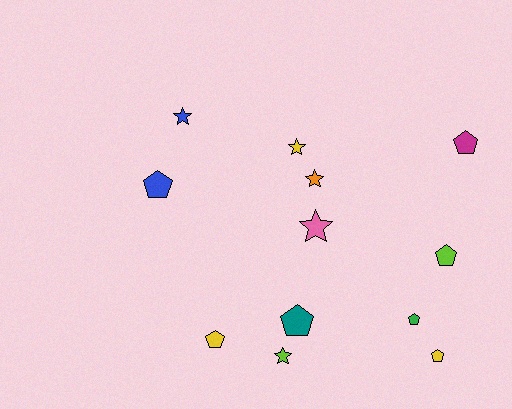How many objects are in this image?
There are 12 objects.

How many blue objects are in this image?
There are 2 blue objects.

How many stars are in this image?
There are 5 stars.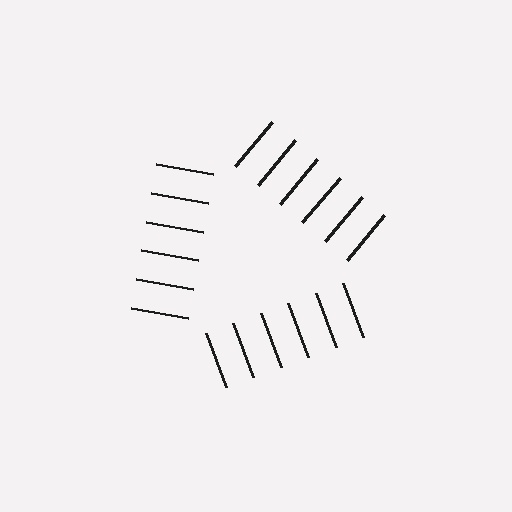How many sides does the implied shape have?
3 sides — the line-ends trace a triangle.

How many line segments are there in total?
18 — 6 along each of the 3 edges.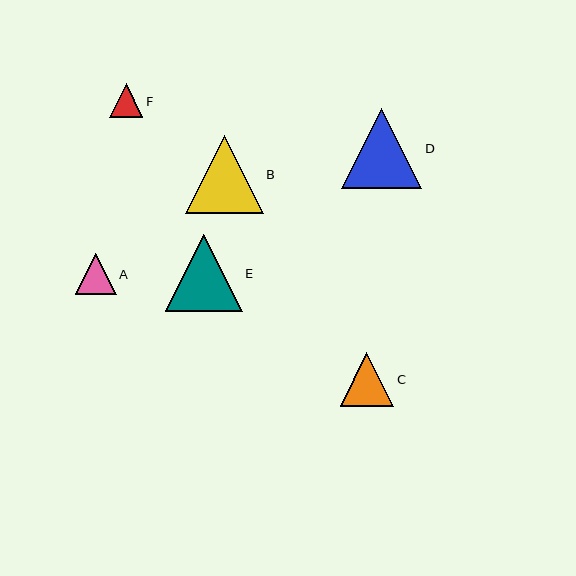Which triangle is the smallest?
Triangle F is the smallest with a size of approximately 33 pixels.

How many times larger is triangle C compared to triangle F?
Triangle C is approximately 1.6 times the size of triangle F.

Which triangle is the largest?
Triangle D is the largest with a size of approximately 80 pixels.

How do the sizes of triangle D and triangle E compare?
Triangle D and triangle E are approximately the same size.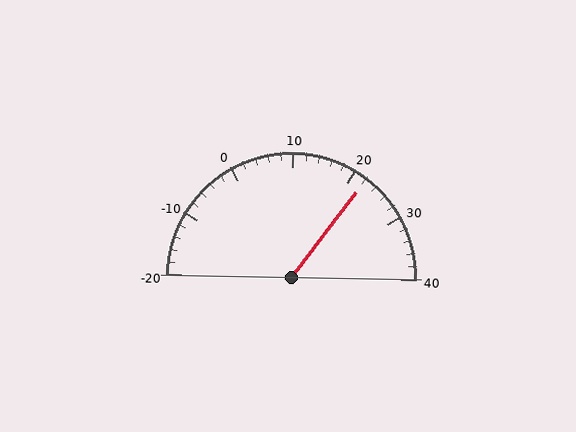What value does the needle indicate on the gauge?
The needle indicates approximately 22.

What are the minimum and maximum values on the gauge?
The gauge ranges from -20 to 40.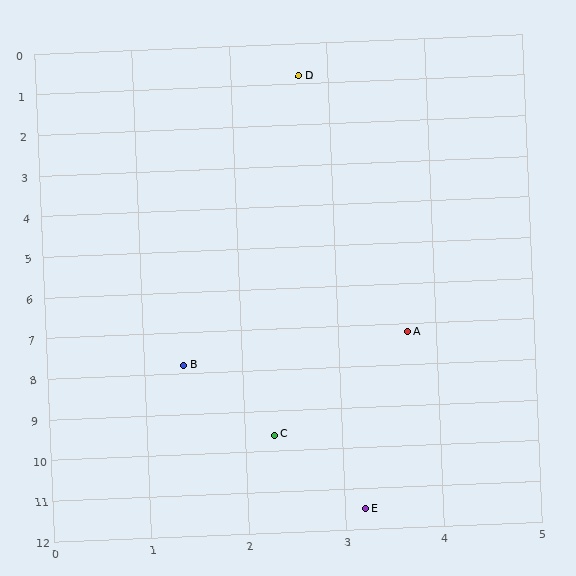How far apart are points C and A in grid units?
Points C and A are about 2.8 grid units apart.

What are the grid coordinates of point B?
Point B is at approximately (1.4, 7.8).